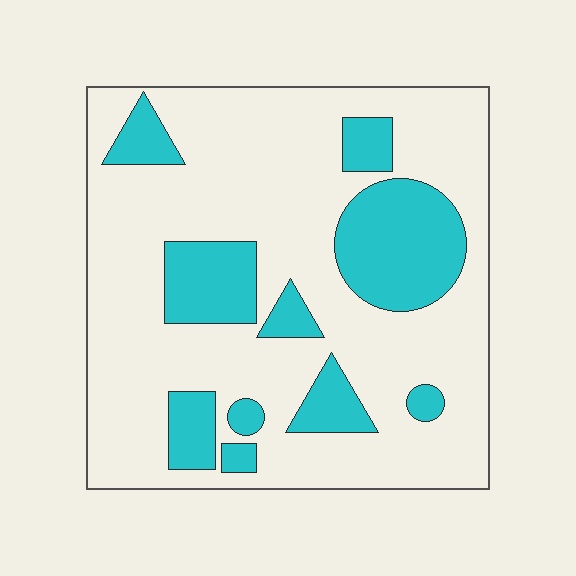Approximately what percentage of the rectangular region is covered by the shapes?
Approximately 25%.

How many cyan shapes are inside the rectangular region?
10.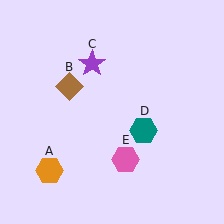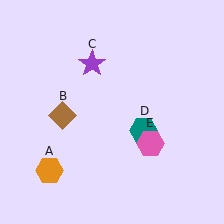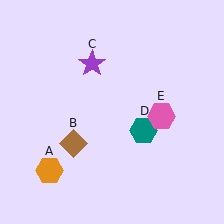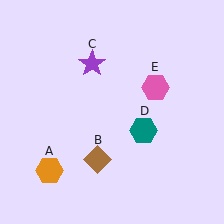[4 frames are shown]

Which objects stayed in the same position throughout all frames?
Orange hexagon (object A) and purple star (object C) and teal hexagon (object D) remained stationary.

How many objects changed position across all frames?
2 objects changed position: brown diamond (object B), pink hexagon (object E).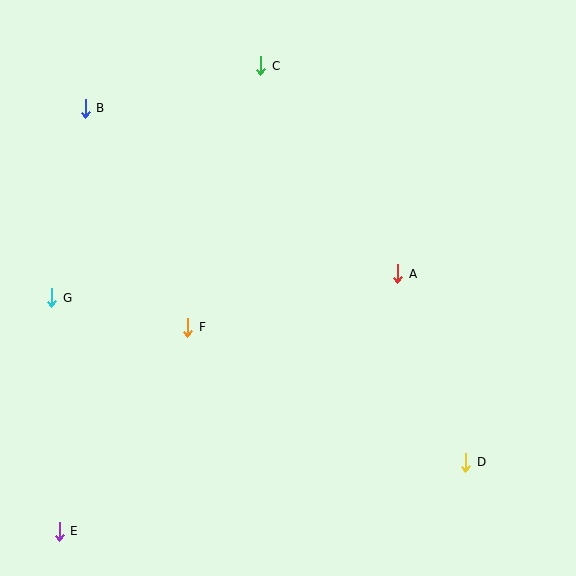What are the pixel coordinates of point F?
Point F is at (188, 327).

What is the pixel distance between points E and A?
The distance between E and A is 425 pixels.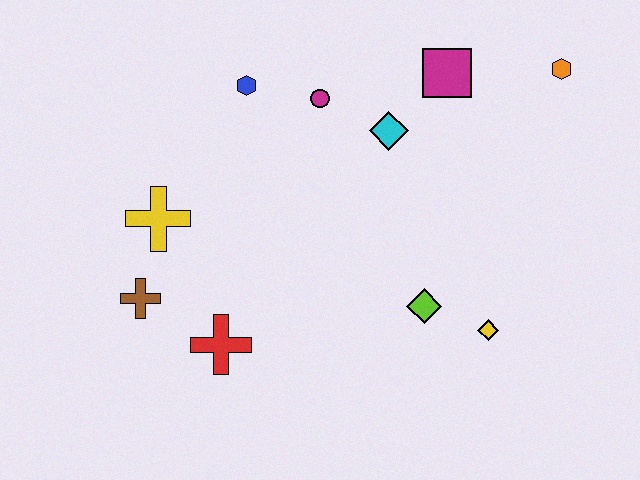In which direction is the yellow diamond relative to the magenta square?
The yellow diamond is below the magenta square.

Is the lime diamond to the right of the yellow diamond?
No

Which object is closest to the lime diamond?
The yellow diamond is closest to the lime diamond.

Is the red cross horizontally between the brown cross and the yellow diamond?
Yes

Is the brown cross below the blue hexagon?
Yes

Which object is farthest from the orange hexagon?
The brown cross is farthest from the orange hexagon.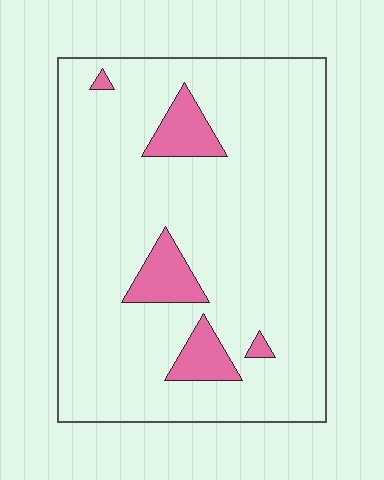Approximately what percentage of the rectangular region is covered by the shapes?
Approximately 10%.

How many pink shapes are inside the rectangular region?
5.